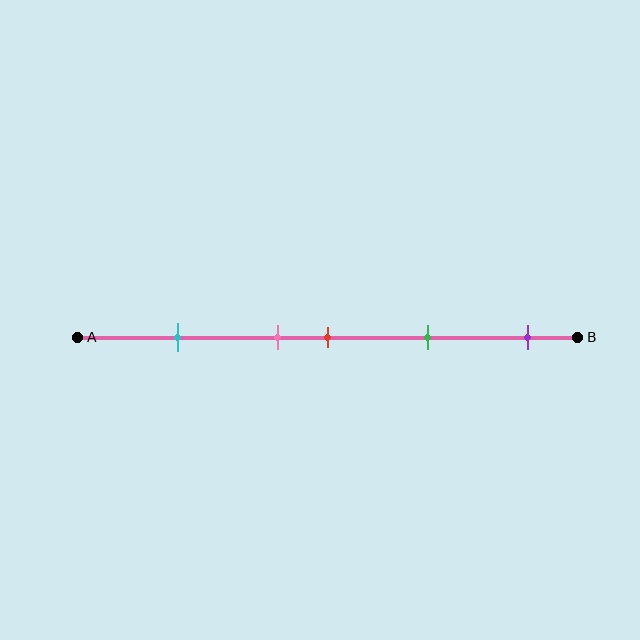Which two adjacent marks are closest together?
The pink and red marks are the closest adjacent pair.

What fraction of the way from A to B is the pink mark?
The pink mark is approximately 40% (0.4) of the way from A to B.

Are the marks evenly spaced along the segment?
No, the marks are not evenly spaced.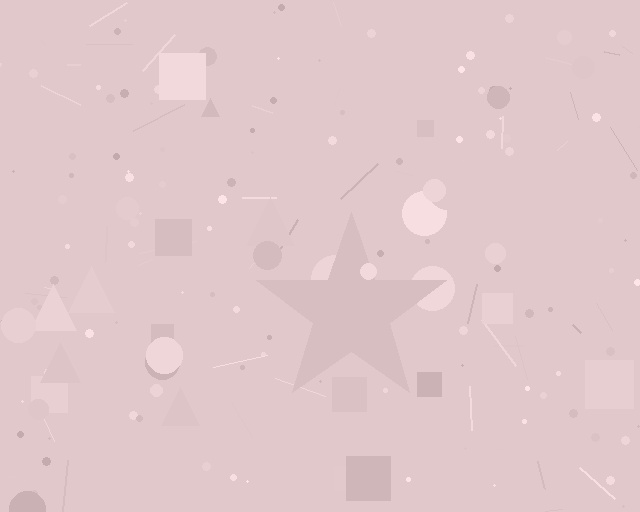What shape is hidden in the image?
A star is hidden in the image.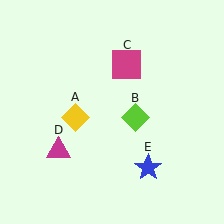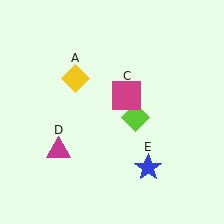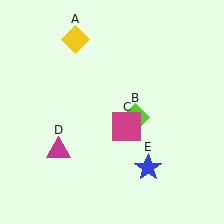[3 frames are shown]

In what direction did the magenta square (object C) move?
The magenta square (object C) moved down.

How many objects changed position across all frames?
2 objects changed position: yellow diamond (object A), magenta square (object C).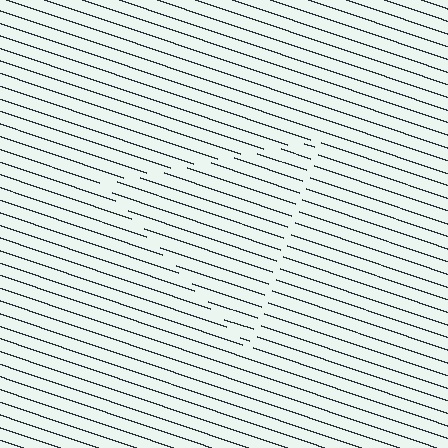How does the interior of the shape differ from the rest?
The interior of the shape contains the same grating, shifted by half a period — the contour is defined by the phase discontinuity where line-ends from the inner and outer gratings abut.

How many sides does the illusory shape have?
3 sides — the line-ends trace a triangle.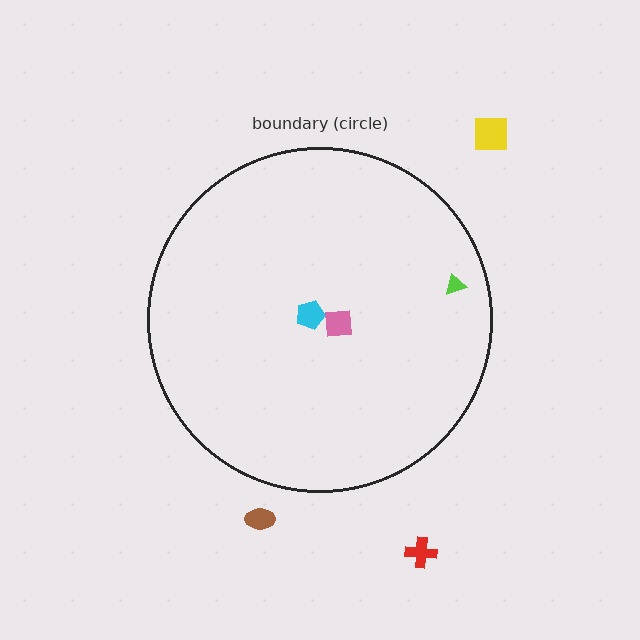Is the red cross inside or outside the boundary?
Outside.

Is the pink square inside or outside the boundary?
Inside.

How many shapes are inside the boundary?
3 inside, 3 outside.